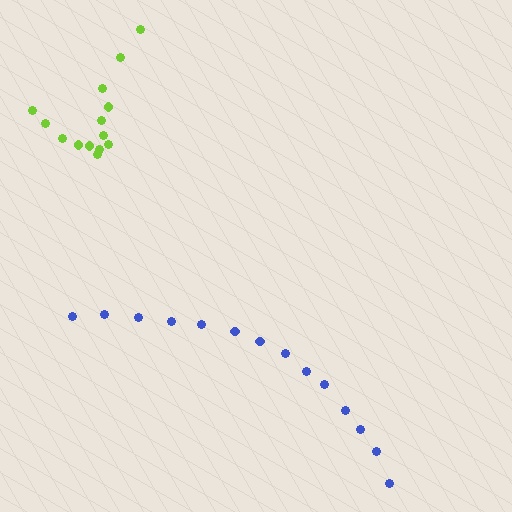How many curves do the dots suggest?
There are 2 distinct paths.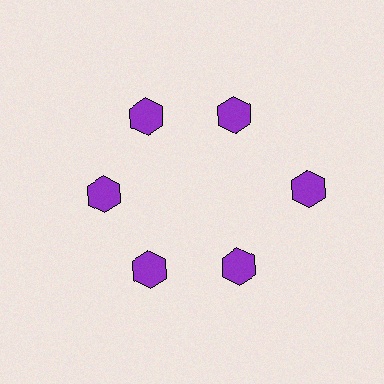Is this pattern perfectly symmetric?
No. The 6 purple hexagons are arranged in a ring, but one element near the 3 o'clock position is pushed outward from the center, breaking the 6-fold rotational symmetry.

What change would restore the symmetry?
The symmetry would be restored by moving it inward, back onto the ring so that all 6 hexagons sit at equal angles and equal distance from the center.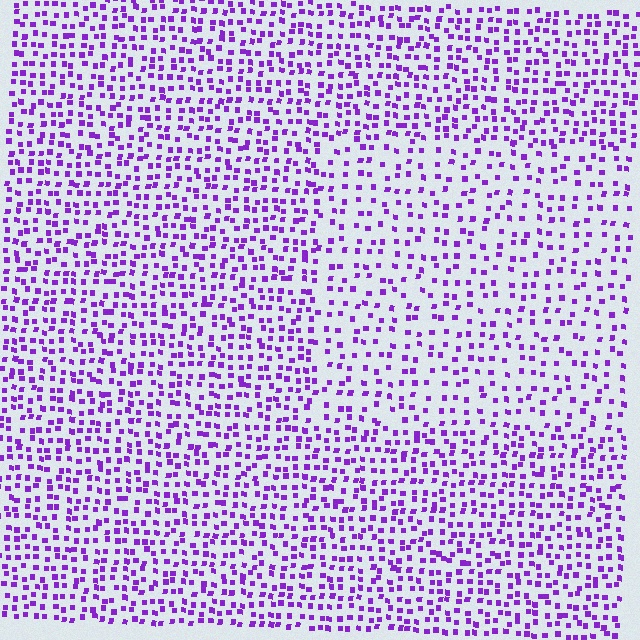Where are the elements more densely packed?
The elements are more densely packed outside the rectangle boundary.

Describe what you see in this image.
The image contains small purple elements arranged at two different densities. A rectangle-shaped region is visible where the elements are less densely packed than the surrounding area.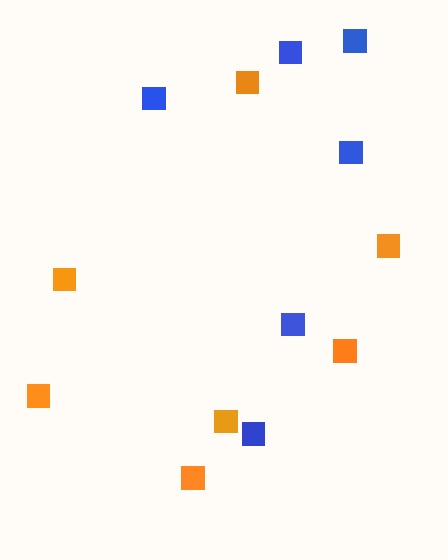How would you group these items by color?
There are 2 groups: one group of blue squares (6) and one group of orange squares (7).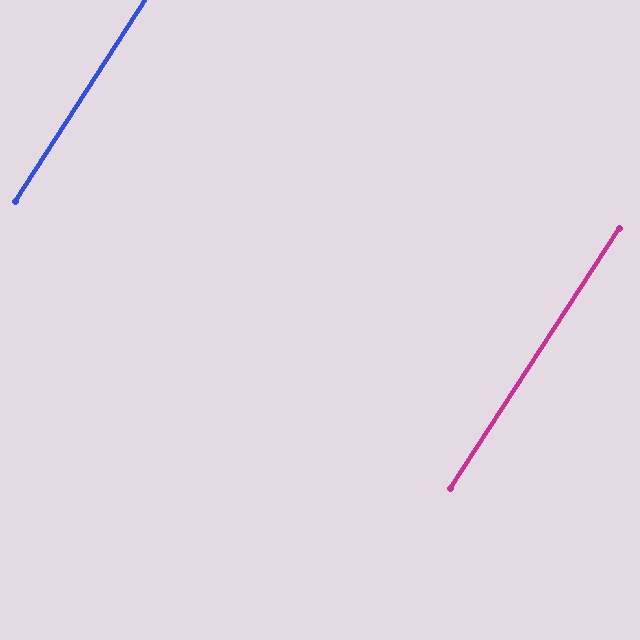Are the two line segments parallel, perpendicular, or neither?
Parallel — their directions differ by only 0.2°.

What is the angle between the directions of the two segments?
Approximately 0 degrees.